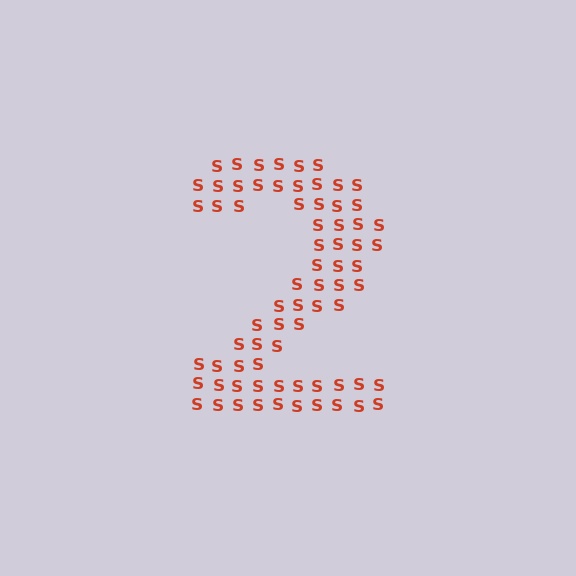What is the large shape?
The large shape is the digit 2.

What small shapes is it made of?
It is made of small letter S's.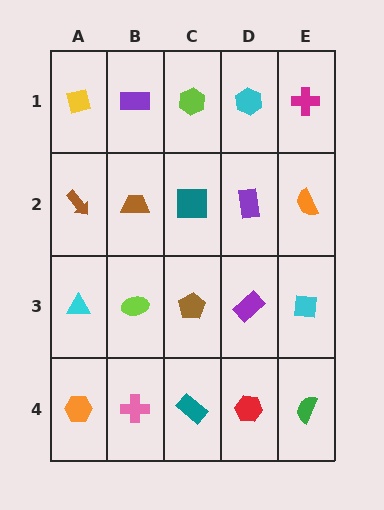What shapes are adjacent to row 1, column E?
An orange semicircle (row 2, column E), a cyan hexagon (row 1, column D).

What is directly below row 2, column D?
A purple rectangle.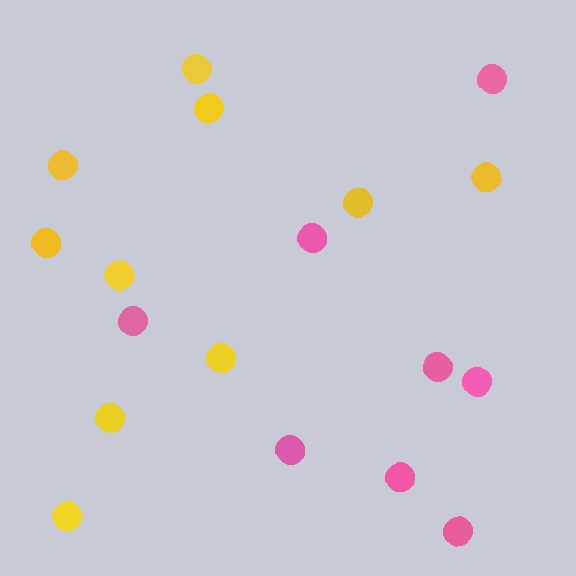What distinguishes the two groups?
There are 2 groups: one group of pink circles (8) and one group of yellow circles (10).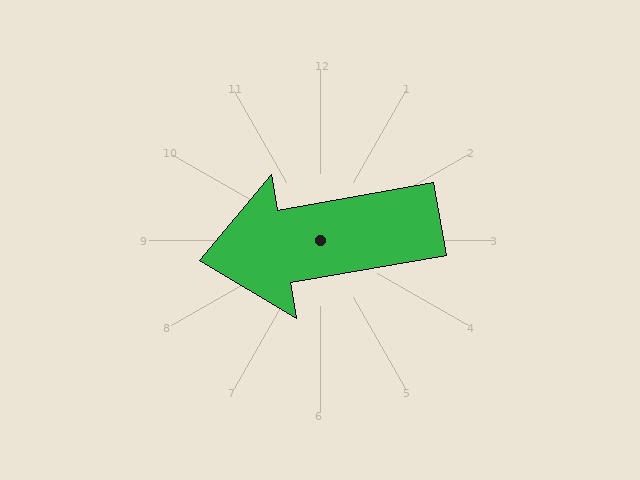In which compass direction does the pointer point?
West.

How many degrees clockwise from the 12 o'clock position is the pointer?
Approximately 260 degrees.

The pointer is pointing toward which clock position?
Roughly 9 o'clock.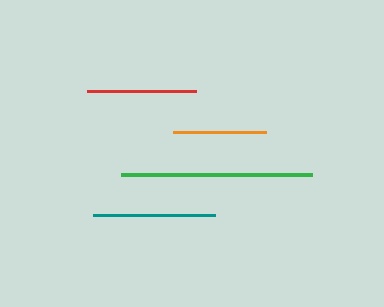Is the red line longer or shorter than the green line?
The green line is longer than the red line.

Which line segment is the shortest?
The orange line is the shortest at approximately 93 pixels.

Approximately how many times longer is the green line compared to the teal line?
The green line is approximately 1.6 times the length of the teal line.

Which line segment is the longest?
The green line is the longest at approximately 192 pixels.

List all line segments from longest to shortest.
From longest to shortest: green, teal, red, orange.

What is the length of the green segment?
The green segment is approximately 192 pixels long.